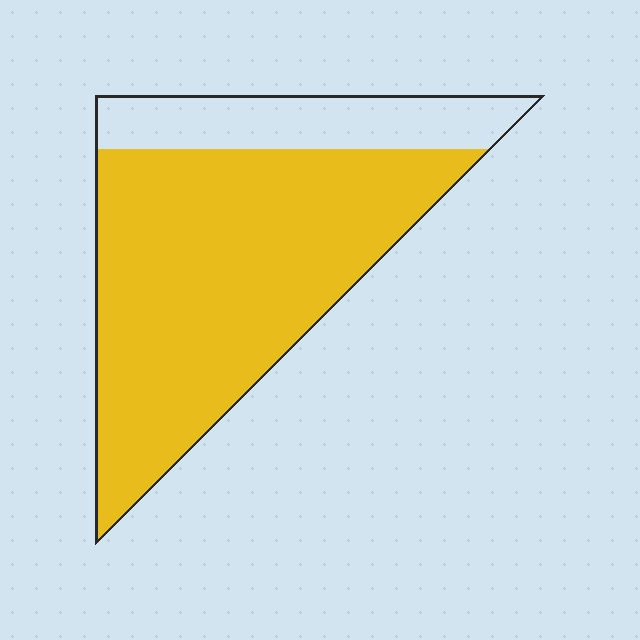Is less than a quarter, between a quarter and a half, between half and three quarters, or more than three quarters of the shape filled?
More than three quarters.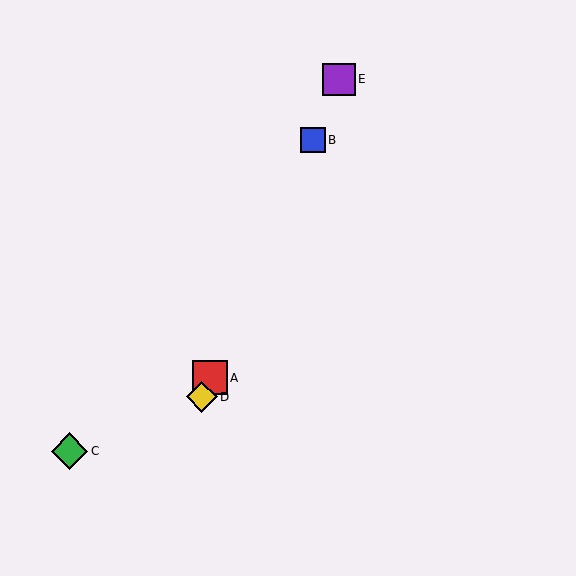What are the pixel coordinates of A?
Object A is at (210, 378).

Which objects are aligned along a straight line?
Objects A, B, D, E are aligned along a straight line.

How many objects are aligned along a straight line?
4 objects (A, B, D, E) are aligned along a straight line.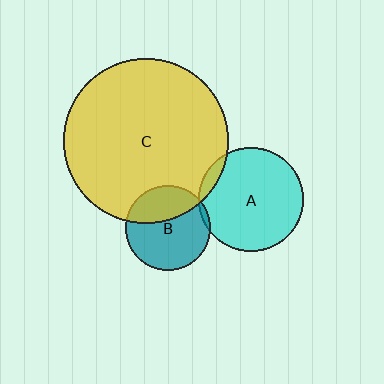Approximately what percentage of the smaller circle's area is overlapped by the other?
Approximately 5%.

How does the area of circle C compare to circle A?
Approximately 2.5 times.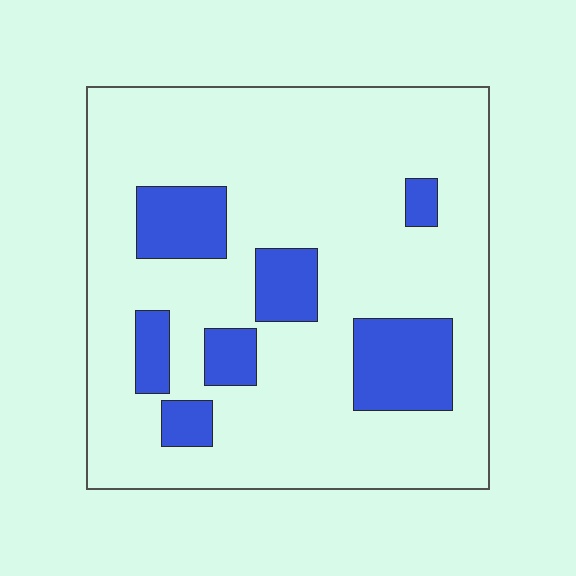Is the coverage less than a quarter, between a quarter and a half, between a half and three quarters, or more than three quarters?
Less than a quarter.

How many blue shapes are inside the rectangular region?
7.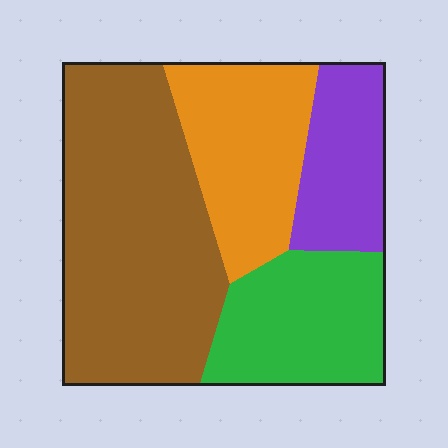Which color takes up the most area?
Brown, at roughly 45%.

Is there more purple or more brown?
Brown.